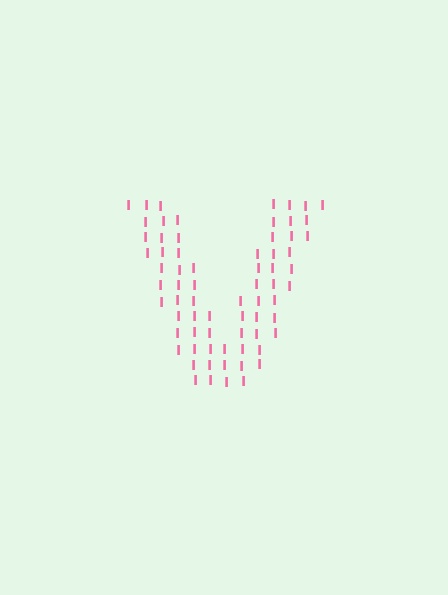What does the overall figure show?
The overall figure shows the letter V.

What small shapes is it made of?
It is made of small letter I's.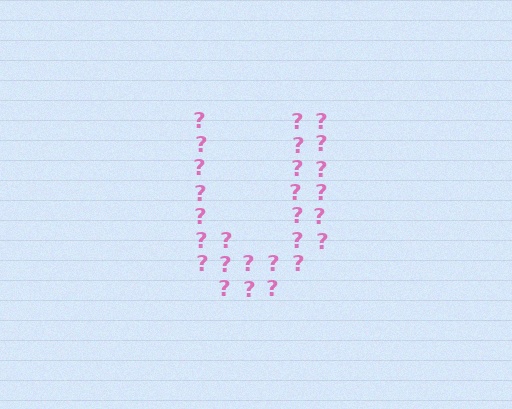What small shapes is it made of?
It is made of small question marks.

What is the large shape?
The large shape is the letter U.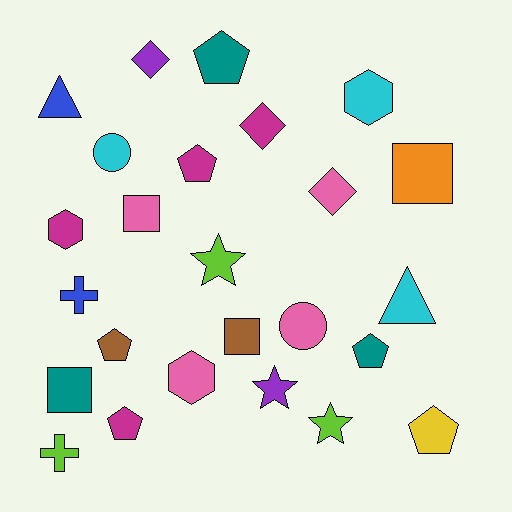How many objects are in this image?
There are 25 objects.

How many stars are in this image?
There are 3 stars.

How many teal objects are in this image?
There are 3 teal objects.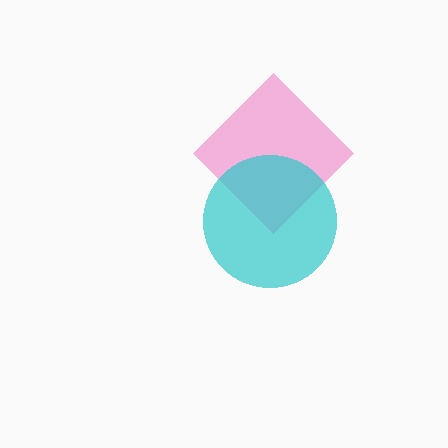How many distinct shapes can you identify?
There are 2 distinct shapes: a pink diamond, a cyan circle.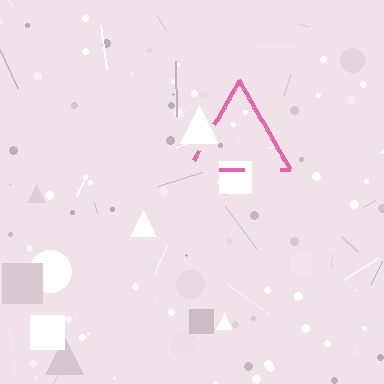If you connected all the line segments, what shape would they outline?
They would outline a triangle.